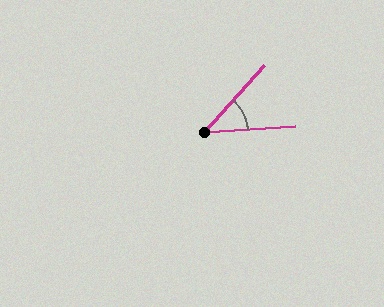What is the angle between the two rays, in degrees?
Approximately 45 degrees.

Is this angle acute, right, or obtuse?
It is acute.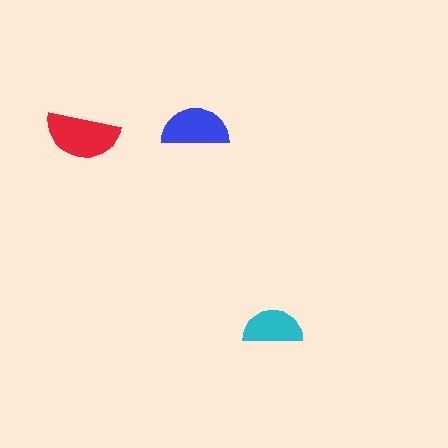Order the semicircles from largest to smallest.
the red one, the blue one, the cyan one.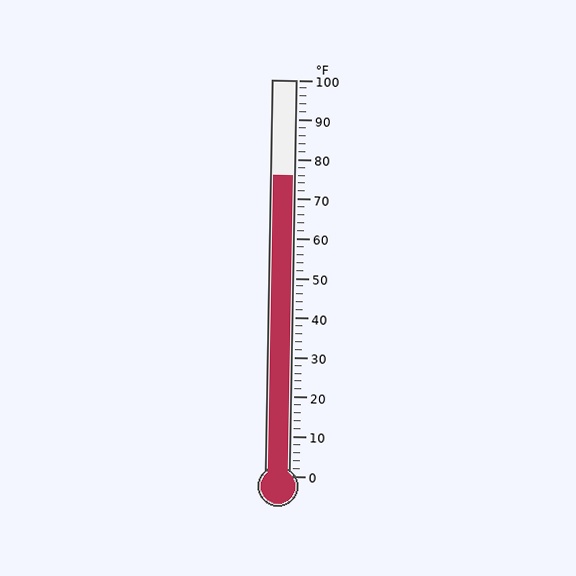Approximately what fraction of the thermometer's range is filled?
The thermometer is filled to approximately 75% of its range.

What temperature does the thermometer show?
The thermometer shows approximately 76°F.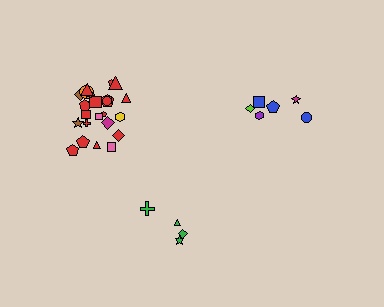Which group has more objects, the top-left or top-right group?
The top-left group.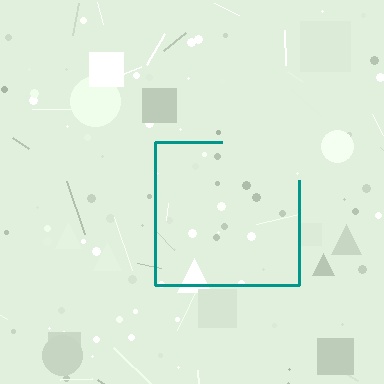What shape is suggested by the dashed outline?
The dashed outline suggests a square.